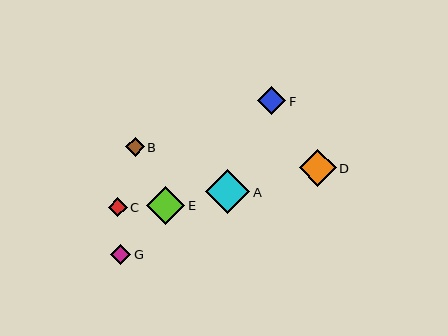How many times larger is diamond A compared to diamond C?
Diamond A is approximately 2.3 times the size of diamond C.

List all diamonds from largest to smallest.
From largest to smallest: A, E, D, F, G, C, B.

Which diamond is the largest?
Diamond A is the largest with a size of approximately 44 pixels.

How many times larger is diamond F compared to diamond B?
Diamond F is approximately 1.5 times the size of diamond B.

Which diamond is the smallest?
Diamond B is the smallest with a size of approximately 19 pixels.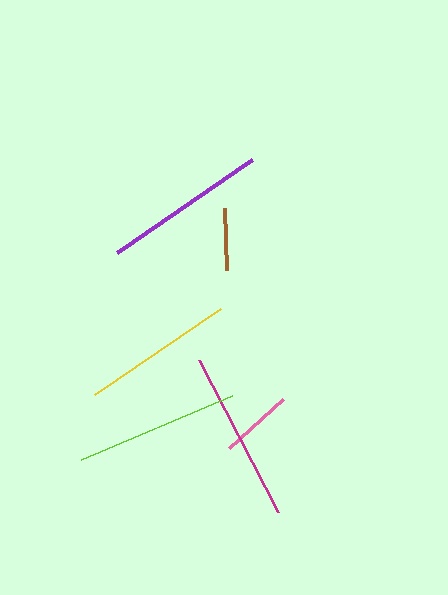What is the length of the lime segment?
The lime segment is approximately 164 pixels long.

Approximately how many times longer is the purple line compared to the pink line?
The purple line is approximately 2.3 times the length of the pink line.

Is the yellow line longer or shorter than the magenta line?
The magenta line is longer than the yellow line.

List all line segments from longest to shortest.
From longest to shortest: magenta, lime, purple, yellow, pink, brown.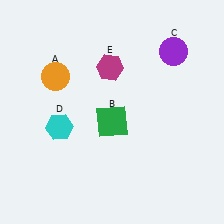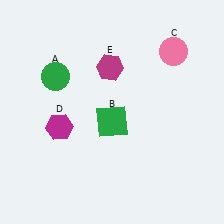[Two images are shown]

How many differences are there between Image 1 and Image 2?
There are 3 differences between the two images.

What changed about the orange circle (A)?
In Image 1, A is orange. In Image 2, it changed to green.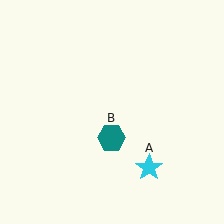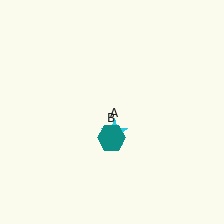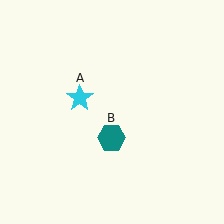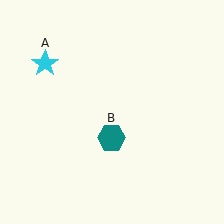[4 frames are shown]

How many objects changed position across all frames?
1 object changed position: cyan star (object A).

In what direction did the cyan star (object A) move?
The cyan star (object A) moved up and to the left.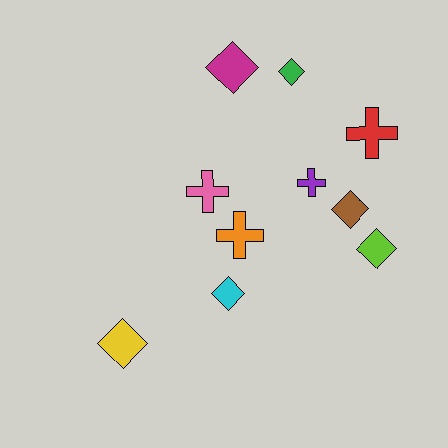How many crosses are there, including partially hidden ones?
There are 4 crosses.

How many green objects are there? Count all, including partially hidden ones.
There is 1 green object.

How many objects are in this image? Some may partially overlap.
There are 10 objects.